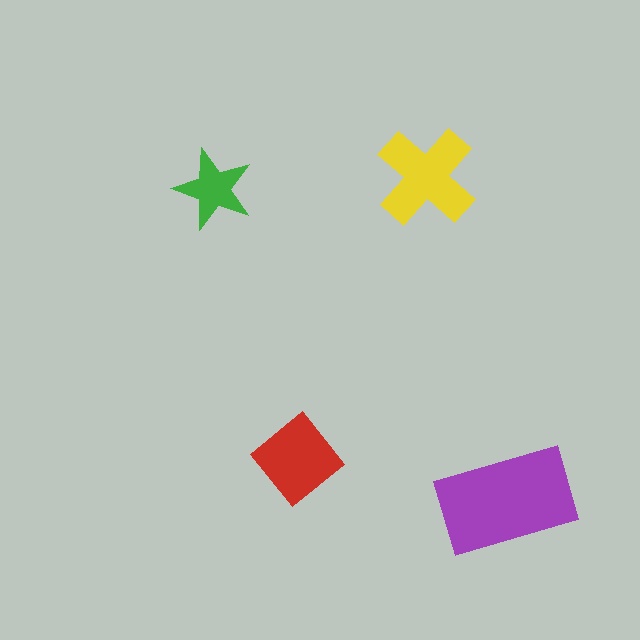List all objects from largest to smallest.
The purple rectangle, the yellow cross, the red diamond, the green star.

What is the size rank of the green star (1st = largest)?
4th.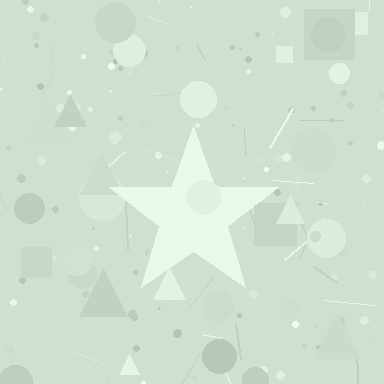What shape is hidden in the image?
A star is hidden in the image.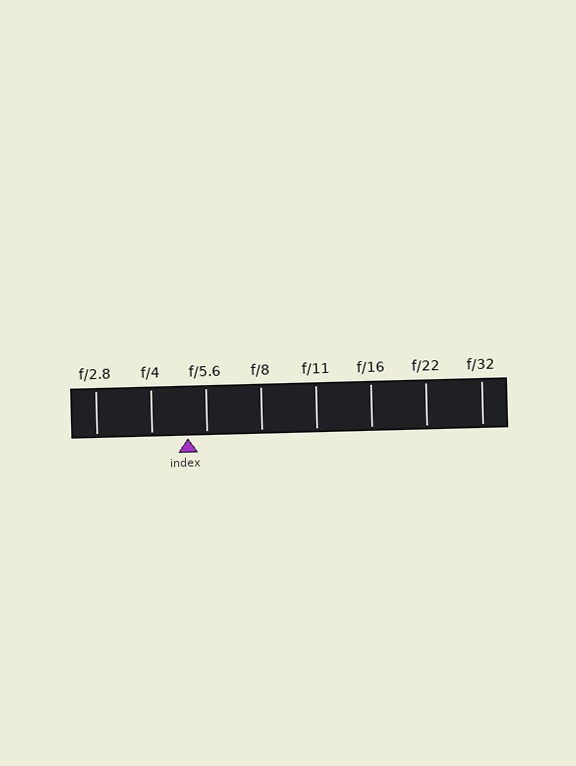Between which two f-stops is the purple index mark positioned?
The index mark is between f/4 and f/5.6.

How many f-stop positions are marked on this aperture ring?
There are 8 f-stop positions marked.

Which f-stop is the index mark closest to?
The index mark is closest to f/5.6.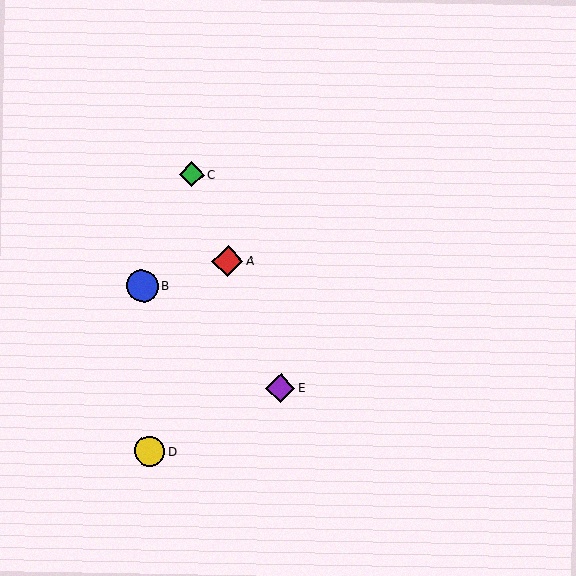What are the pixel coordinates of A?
Object A is at (228, 261).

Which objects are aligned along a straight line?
Objects A, C, E are aligned along a straight line.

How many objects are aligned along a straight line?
3 objects (A, C, E) are aligned along a straight line.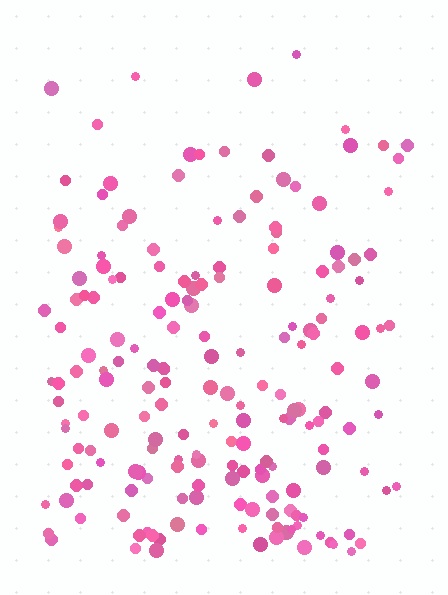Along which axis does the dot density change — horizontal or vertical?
Vertical.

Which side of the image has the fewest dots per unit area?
The top.